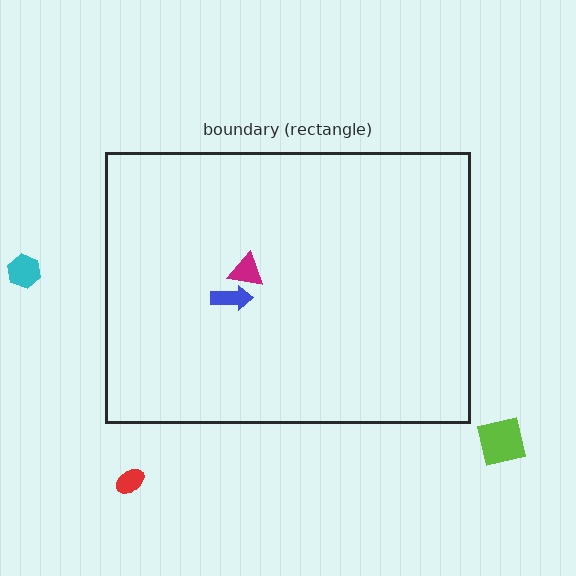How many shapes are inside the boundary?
2 inside, 3 outside.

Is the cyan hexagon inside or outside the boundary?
Outside.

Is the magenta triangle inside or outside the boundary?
Inside.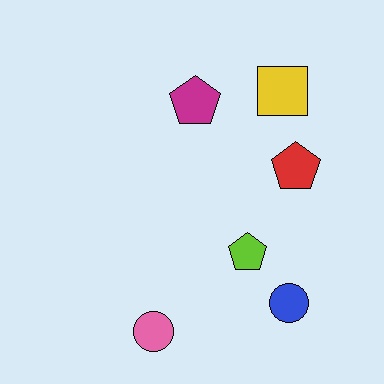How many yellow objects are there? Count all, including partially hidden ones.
There is 1 yellow object.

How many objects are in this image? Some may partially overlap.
There are 6 objects.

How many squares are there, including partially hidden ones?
There is 1 square.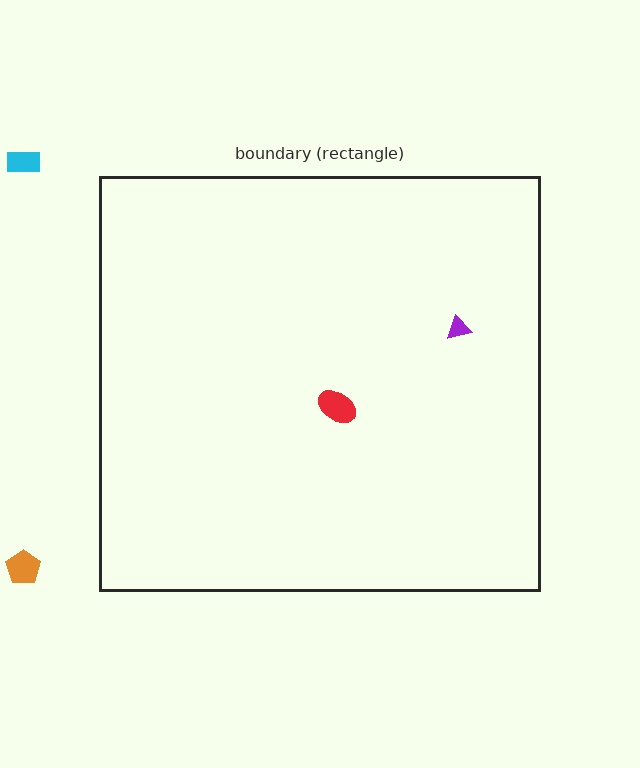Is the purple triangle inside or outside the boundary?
Inside.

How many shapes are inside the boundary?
2 inside, 2 outside.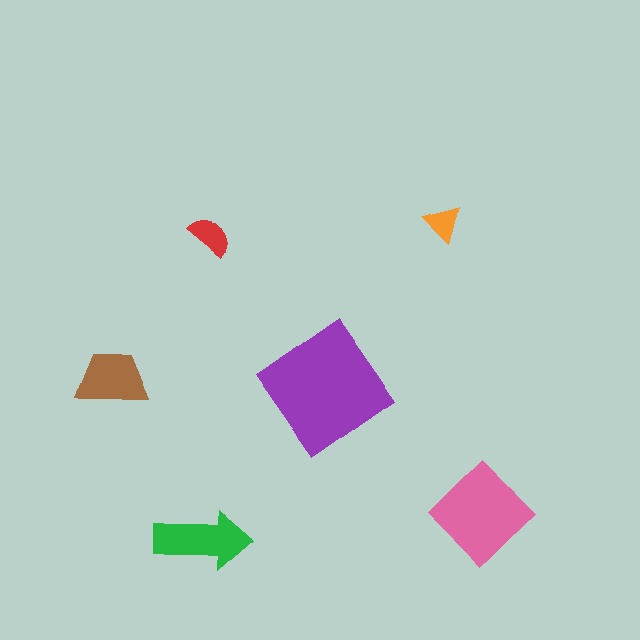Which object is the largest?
The purple diamond.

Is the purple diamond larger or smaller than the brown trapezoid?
Larger.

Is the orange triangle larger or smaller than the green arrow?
Smaller.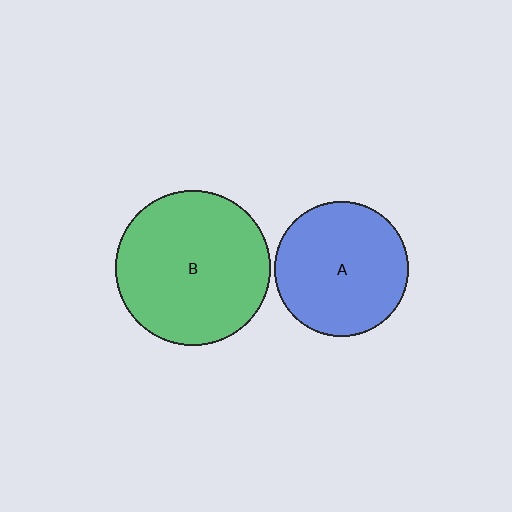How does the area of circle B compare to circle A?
Approximately 1.3 times.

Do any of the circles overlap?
No, none of the circles overlap.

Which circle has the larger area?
Circle B (green).